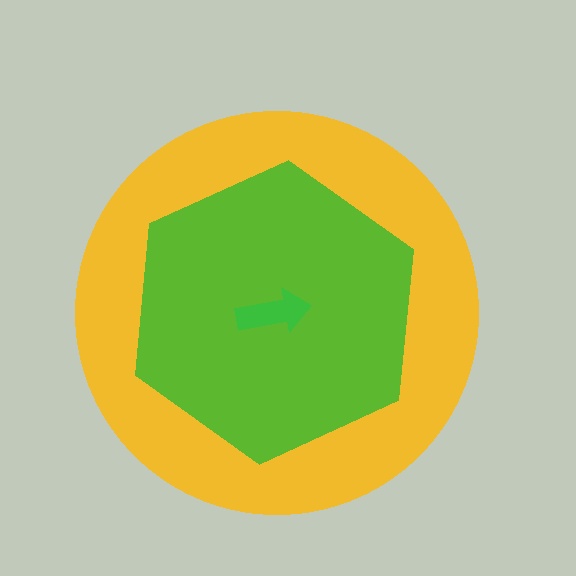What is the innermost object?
The green arrow.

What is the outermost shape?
The yellow circle.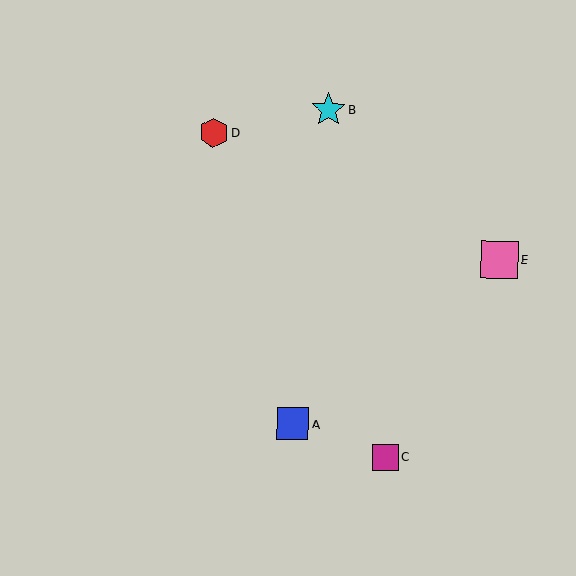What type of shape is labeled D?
Shape D is a red hexagon.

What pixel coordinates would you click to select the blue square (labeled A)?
Click at (293, 424) to select the blue square A.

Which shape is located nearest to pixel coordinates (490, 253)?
The pink square (labeled E) at (499, 260) is nearest to that location.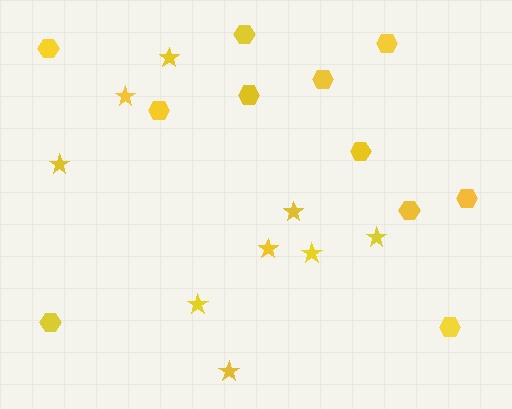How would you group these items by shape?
There are 2 groups: one group of stars (9) and one group of hexagons (11).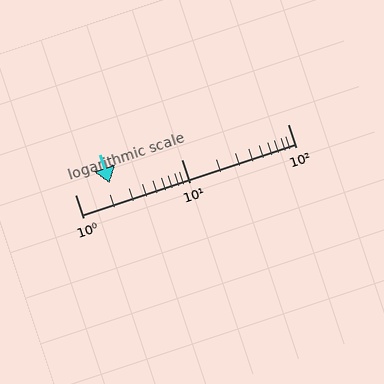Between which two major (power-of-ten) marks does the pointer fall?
The pointer is between 1 and 10.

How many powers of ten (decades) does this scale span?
The scale spans 2 decades, from 1 to 100.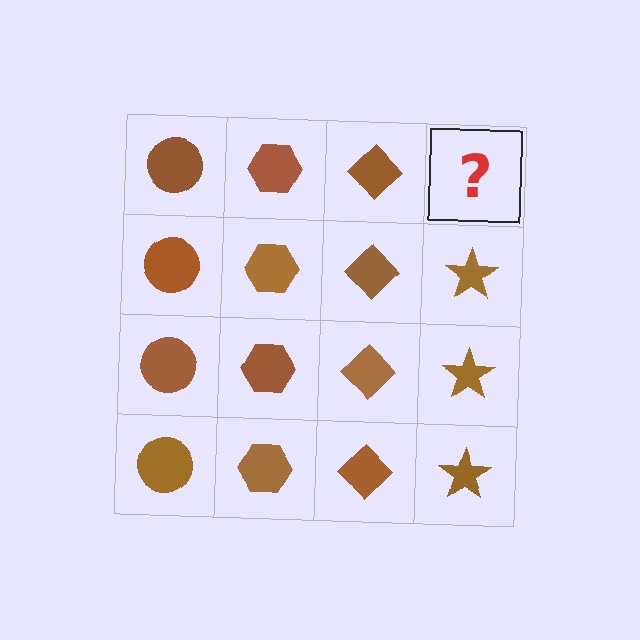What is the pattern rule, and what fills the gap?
The rule is that each column has a consistent shape. The gap should be filled with a brown star.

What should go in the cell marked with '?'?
The missing cell should contain a brown star.